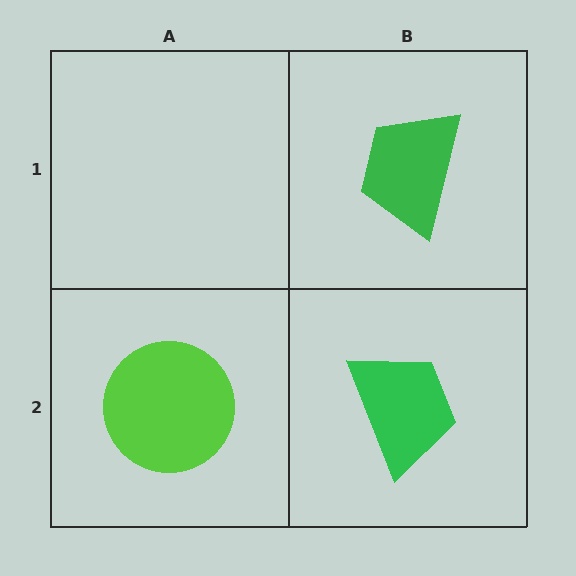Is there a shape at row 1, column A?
No, that cell is empty.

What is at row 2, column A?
A lime circle.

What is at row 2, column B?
A green trapezoid.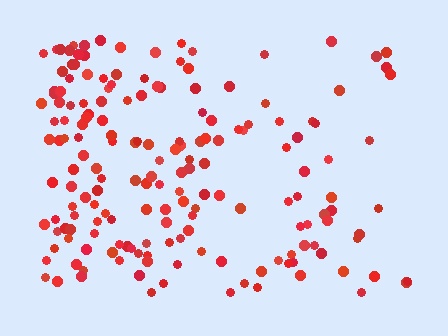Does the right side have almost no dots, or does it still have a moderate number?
Still a moderate number, just noticeably fewer than the left.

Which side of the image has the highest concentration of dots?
The left.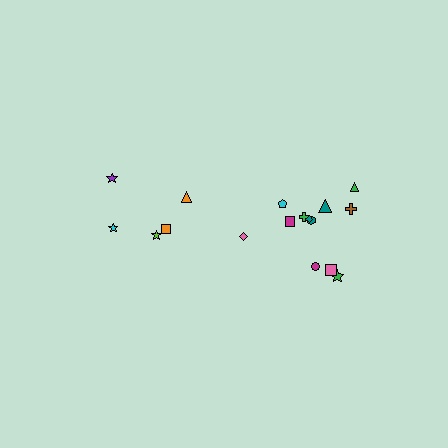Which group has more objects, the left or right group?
The right group.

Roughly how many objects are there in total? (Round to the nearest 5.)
Roughly 15 objects in total.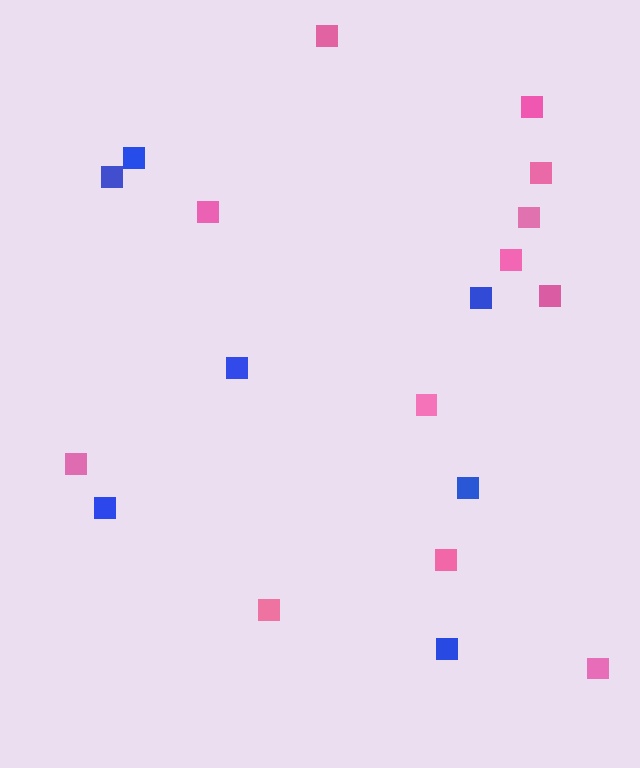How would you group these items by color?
There are 2 groups: one group of pink squares (12) and one group of blue squares (7).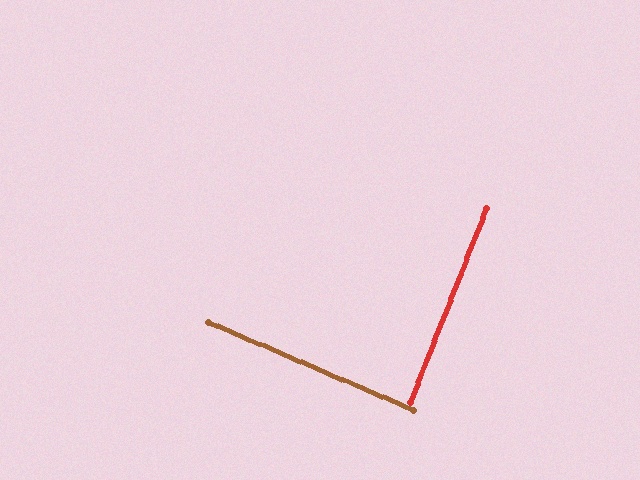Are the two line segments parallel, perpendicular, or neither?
Perpendicular — they meet at approximately 88°.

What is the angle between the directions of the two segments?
Approximately 88 degrees.